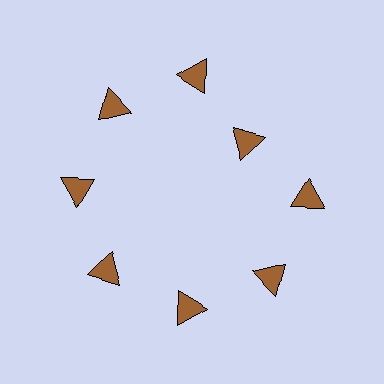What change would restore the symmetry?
The symmetry would be restored by moving it outward, back onto the ring so that all 8 triangles sit at equal angles and equal distance from the center.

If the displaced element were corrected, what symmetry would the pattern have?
It would have 8-fold rotational symmetry — the pattern would map onto itself every 45 degrees.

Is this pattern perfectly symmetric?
No. The 8 brown triangles are arranged in a ring, but one element near the 2 o'clock position is pulled inward toward the center, breaking the 8-fold rotational symmetry.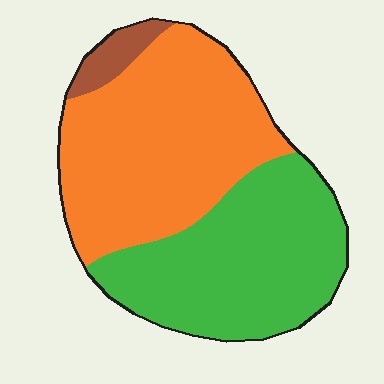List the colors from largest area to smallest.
From largest to smallest: orange, green, brown.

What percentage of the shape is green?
Green takes up between a quarter and a half of the shape.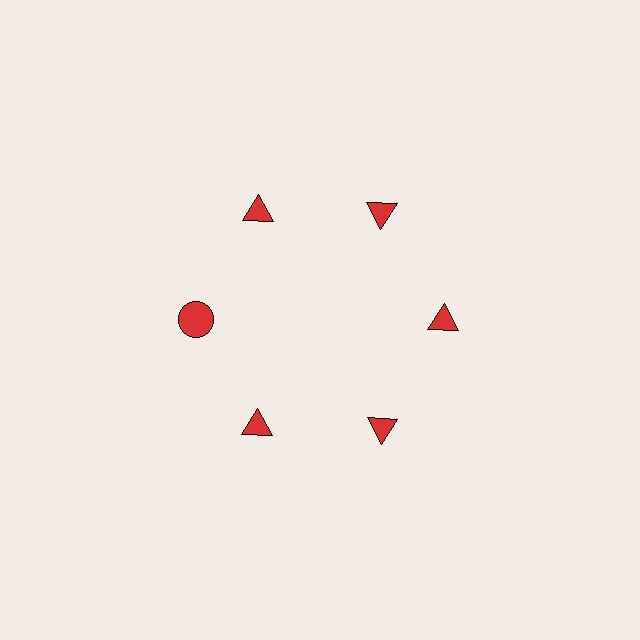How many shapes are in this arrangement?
There are 6 shapes arranged in a ring pattern.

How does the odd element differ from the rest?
It has a different shape: circle instead of triangle.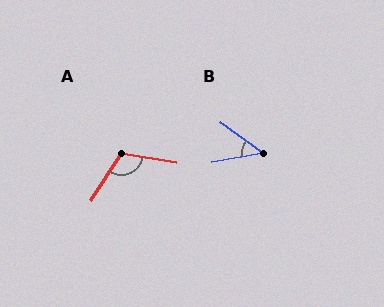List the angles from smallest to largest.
B (46°), A (113°).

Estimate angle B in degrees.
Approximately 46 degrees.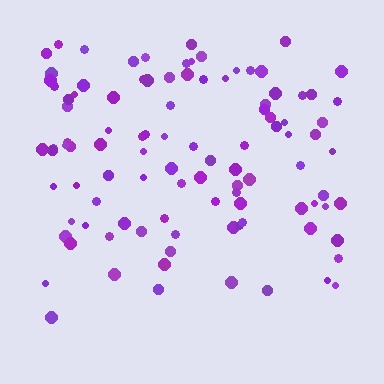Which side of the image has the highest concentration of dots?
The top.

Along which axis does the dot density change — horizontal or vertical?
Vertical.